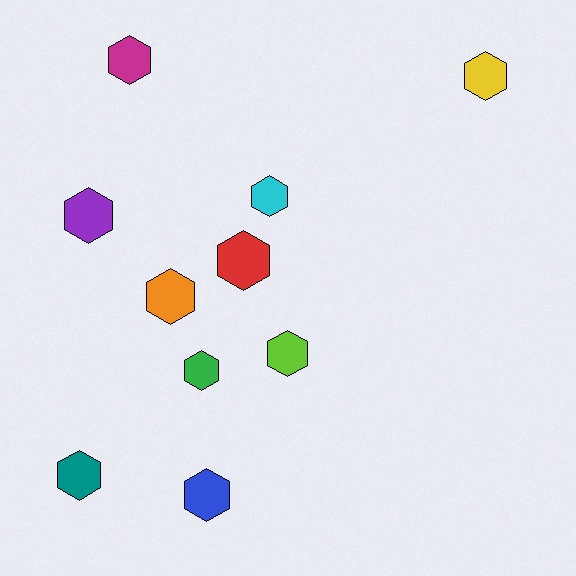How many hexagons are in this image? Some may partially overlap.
There are 10 hexagons.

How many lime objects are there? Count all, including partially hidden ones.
There is 1 lime object.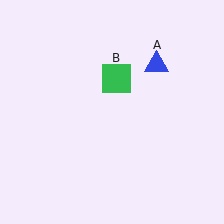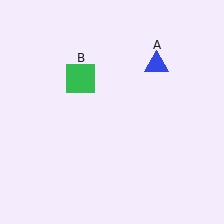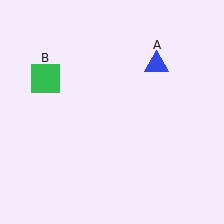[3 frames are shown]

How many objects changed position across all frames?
1 object changed position: green square (object B).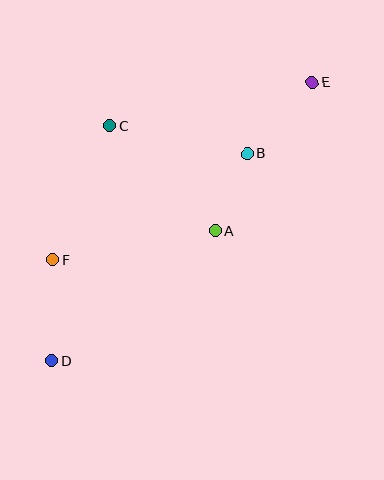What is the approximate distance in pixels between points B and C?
The distance between B and C is approximately 141 pixels.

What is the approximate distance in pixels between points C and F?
The distance between C and F is approximately 146 pixels.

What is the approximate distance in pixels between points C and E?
The distance between C and E is approximately 207 pixels.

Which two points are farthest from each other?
Points D and E are farthest from each other.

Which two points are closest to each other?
Points A and B are closest to each other.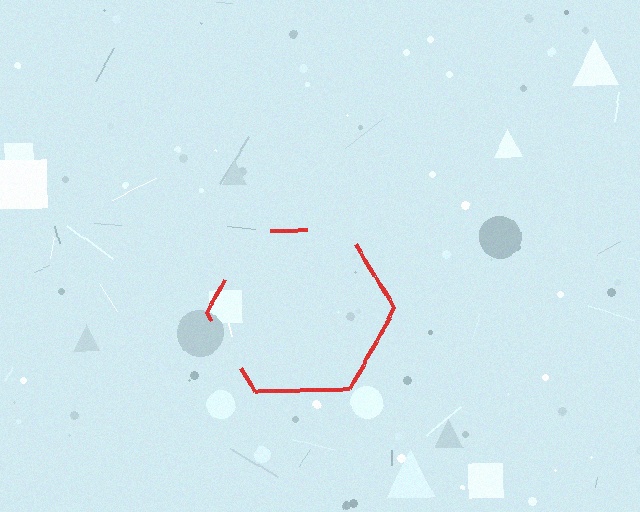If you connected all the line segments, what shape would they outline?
They would outline a hexagon.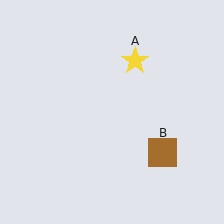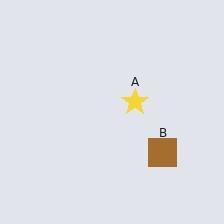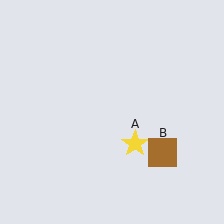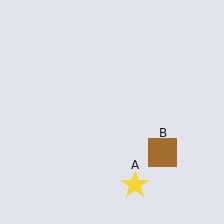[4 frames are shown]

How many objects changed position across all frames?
1 object changed position: yellow star (object A).